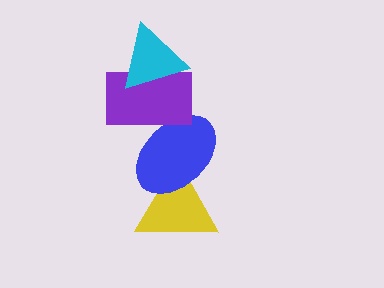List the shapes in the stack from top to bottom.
From top to bottom: the cyan triangle, the purple rectangle, the blue ellipse, the yellow triangle.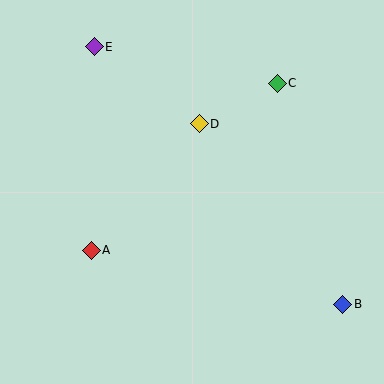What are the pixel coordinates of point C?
Point C is at (277, 83).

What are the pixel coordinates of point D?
Point D is at (199, 124).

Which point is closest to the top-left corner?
Point E is closest to the top-left corner.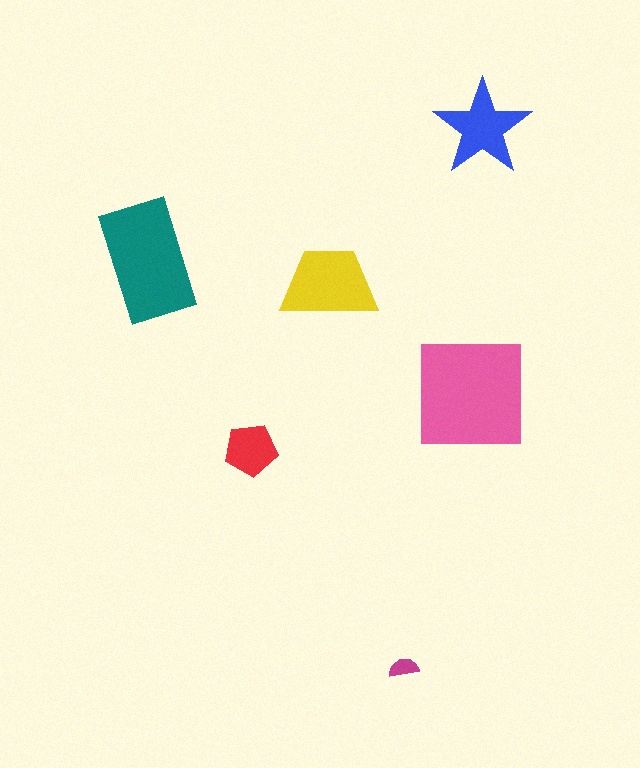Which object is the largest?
The pink square.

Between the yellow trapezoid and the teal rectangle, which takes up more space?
The teal rectangle.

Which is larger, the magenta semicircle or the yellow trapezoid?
The yellow trapezoid.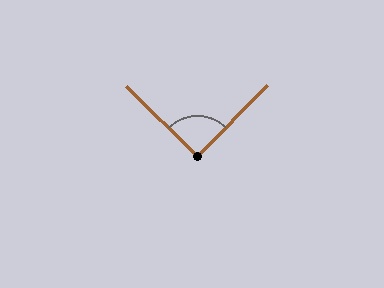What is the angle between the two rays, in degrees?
Approximately 90 degrees.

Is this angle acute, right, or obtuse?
It is approximately a right angle.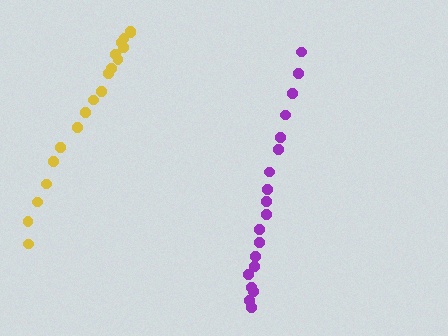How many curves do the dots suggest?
There are 2 distinct paths.